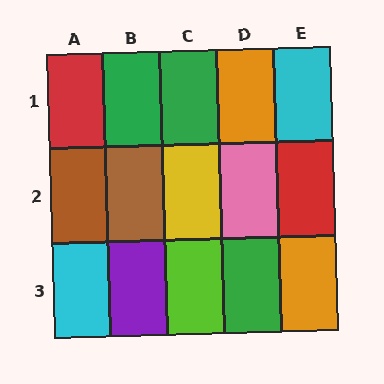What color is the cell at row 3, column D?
Green.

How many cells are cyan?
2 cells are cyan.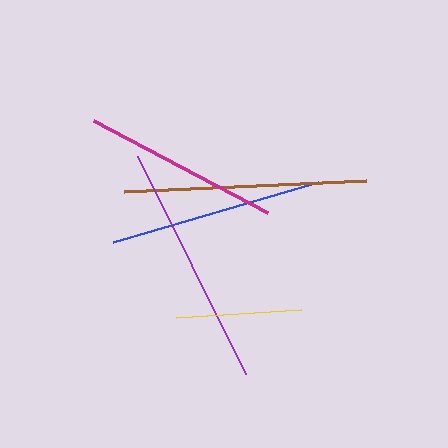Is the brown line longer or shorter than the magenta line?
The brown line is longer than the magenta line.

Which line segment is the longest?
The purple line is the longest at approximately 243 pixels.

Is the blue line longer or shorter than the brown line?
The brown line is longer than the blue line.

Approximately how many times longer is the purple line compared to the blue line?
The purple line is approximately 1.1 times the length of the blue line.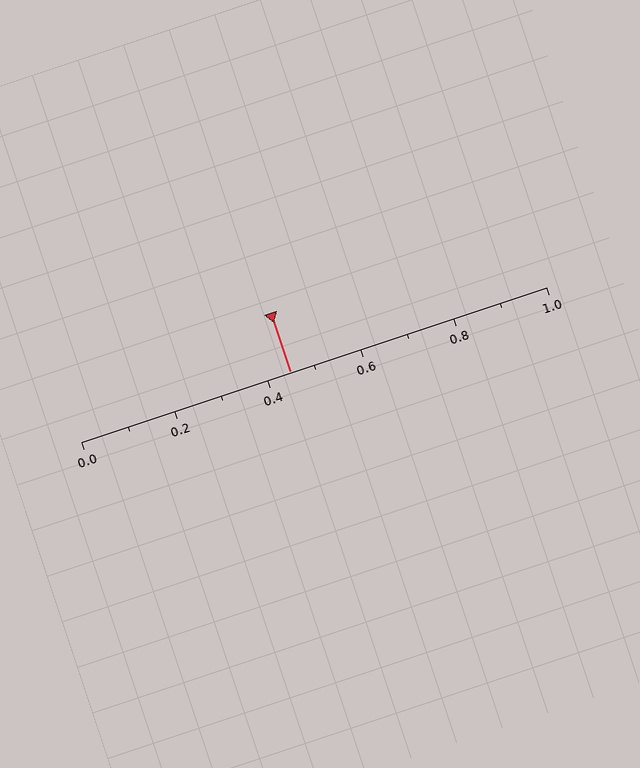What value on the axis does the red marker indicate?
The marker indicates approximately 0.45.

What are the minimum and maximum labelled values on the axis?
The axis runs from 0.0 to 1.0.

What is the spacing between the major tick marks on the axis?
The major ticks are spaced 0.2 apart.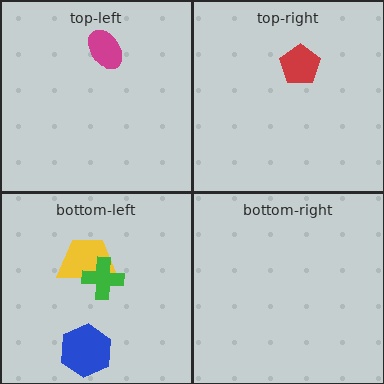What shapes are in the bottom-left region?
The yellow trapezoid, the blue hexagon, the green cross.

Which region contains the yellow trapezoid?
The bottom-left region.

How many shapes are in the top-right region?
1.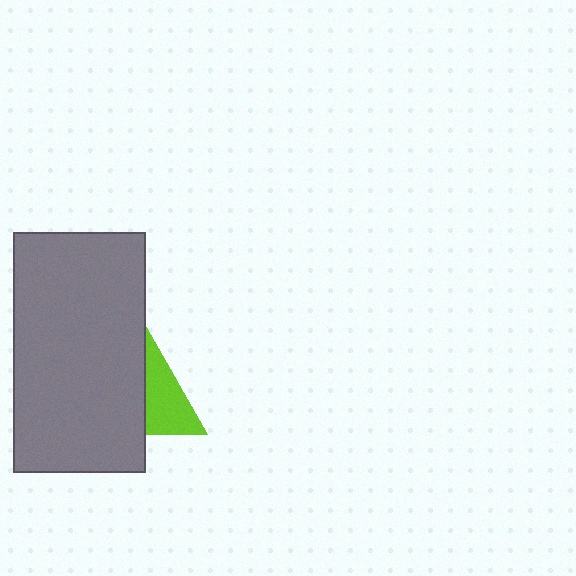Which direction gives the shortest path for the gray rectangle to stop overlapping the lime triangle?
Moving left gives the shortest separation.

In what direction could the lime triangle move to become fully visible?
The lime triangle could move right. That would shift it out from behind the gray rectangle entirely.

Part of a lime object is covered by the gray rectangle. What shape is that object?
It is a triangle.